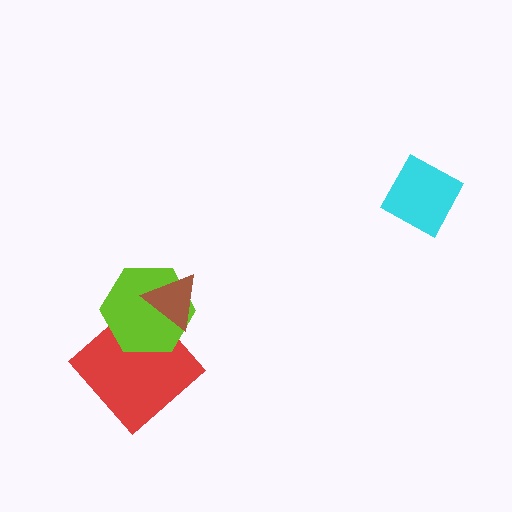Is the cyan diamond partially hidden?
No, no other shape covers it.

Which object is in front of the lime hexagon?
The brown triangle is in front of the lime hexagon.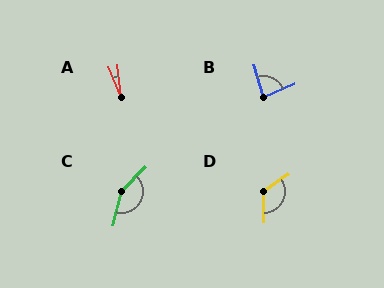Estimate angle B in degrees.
Approximately 82 degrees.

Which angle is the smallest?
A, at approximately 15 degrees.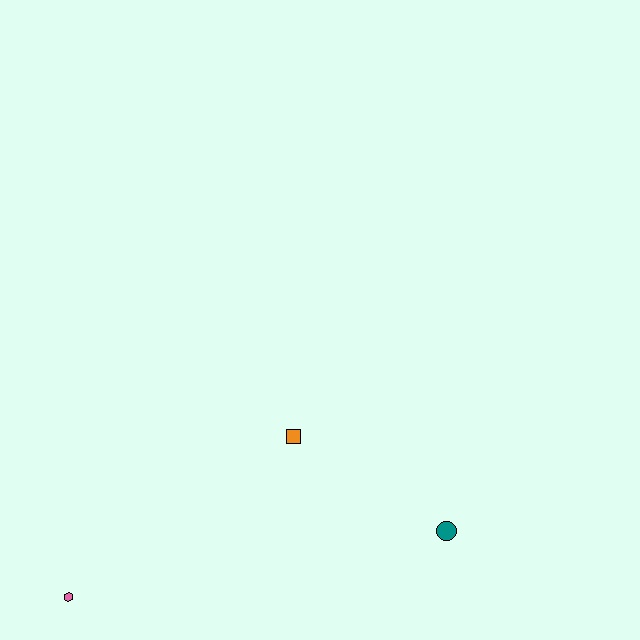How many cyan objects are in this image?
There are no cyan objects.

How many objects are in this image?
There are 3 objects.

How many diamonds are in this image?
There are no diamonds.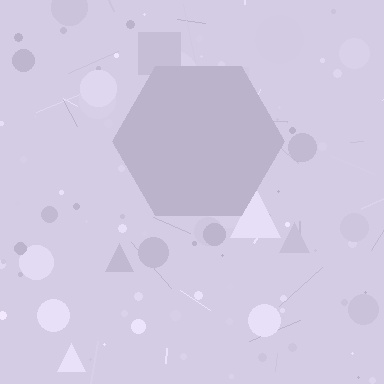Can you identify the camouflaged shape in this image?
The camouflaged shape is a hexagon.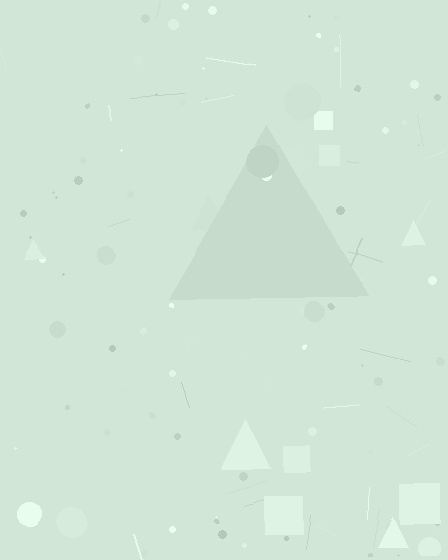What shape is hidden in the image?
A triangle is hidden in the image.